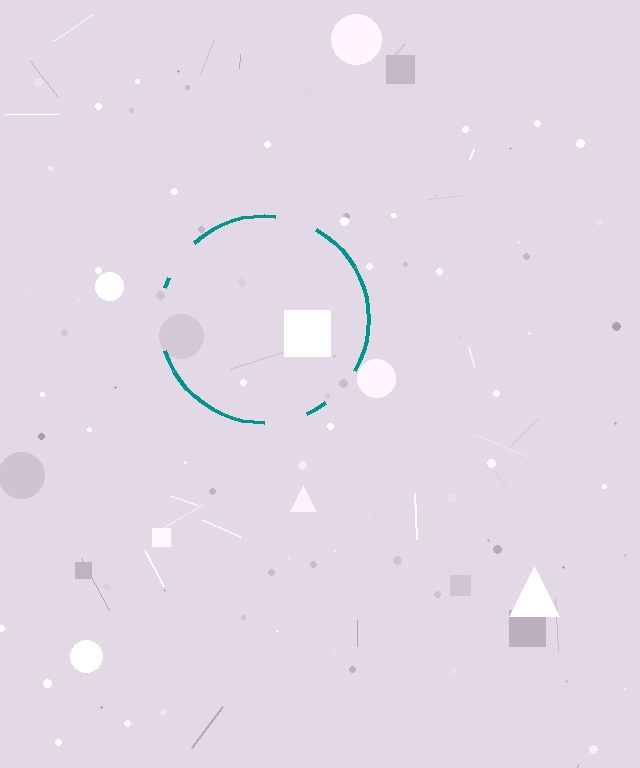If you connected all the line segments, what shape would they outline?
They would outline a circle.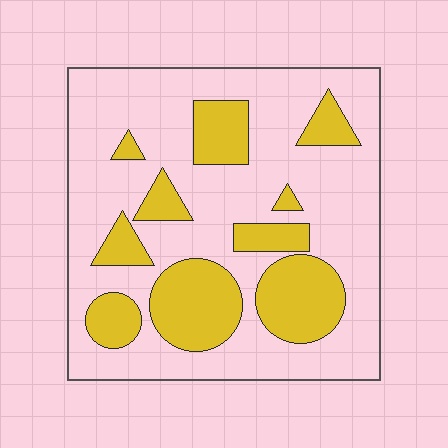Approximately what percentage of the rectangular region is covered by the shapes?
Approximately 30%.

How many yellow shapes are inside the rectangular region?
10.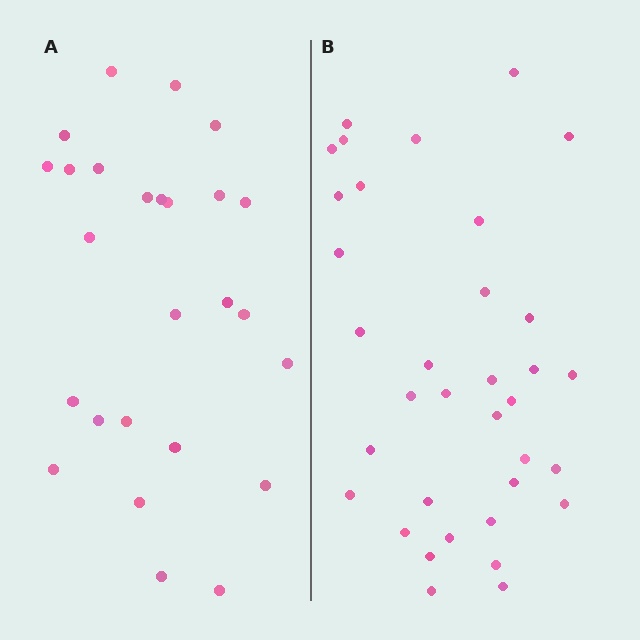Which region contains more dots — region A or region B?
Region B (the right region) has more dots.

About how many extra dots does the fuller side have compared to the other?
Region B has roughly 8 or so more dots than region A.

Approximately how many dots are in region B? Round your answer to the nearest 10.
About 40 dots. (The exact count is 35, which rounds to 40.)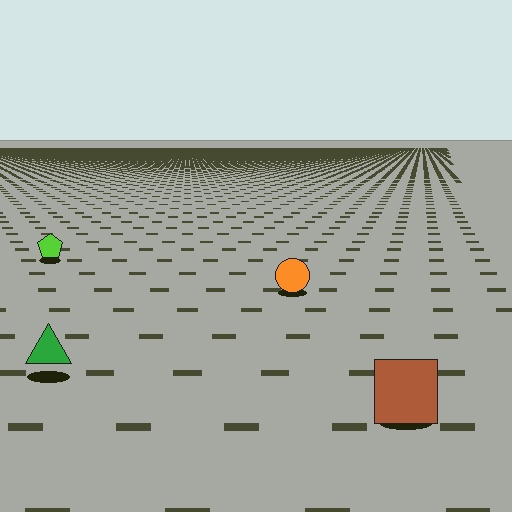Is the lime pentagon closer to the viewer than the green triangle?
No. The green triangle is closer — you can tell from the texture gradient: the ground texture is coarser near it.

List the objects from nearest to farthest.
From nearest to farthest: the brown square, the green triangle, the orange circle, the lime pentagon.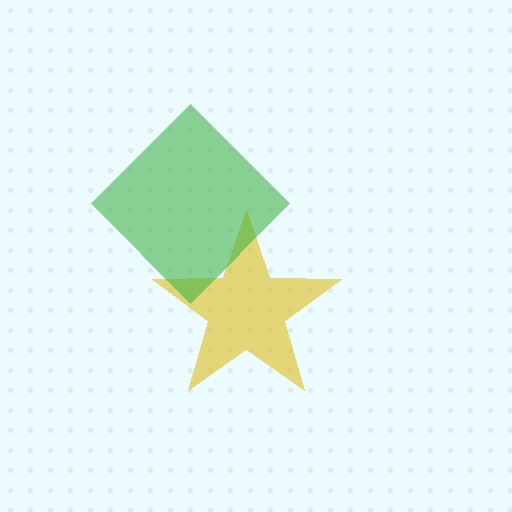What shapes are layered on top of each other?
The layered shapes are: a yellow star, a green diamond.